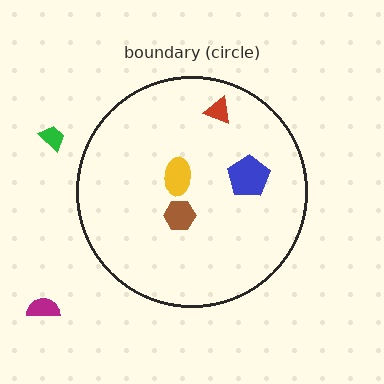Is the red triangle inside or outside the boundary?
Inside.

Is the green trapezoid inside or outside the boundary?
Outside.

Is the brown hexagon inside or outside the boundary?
Inside.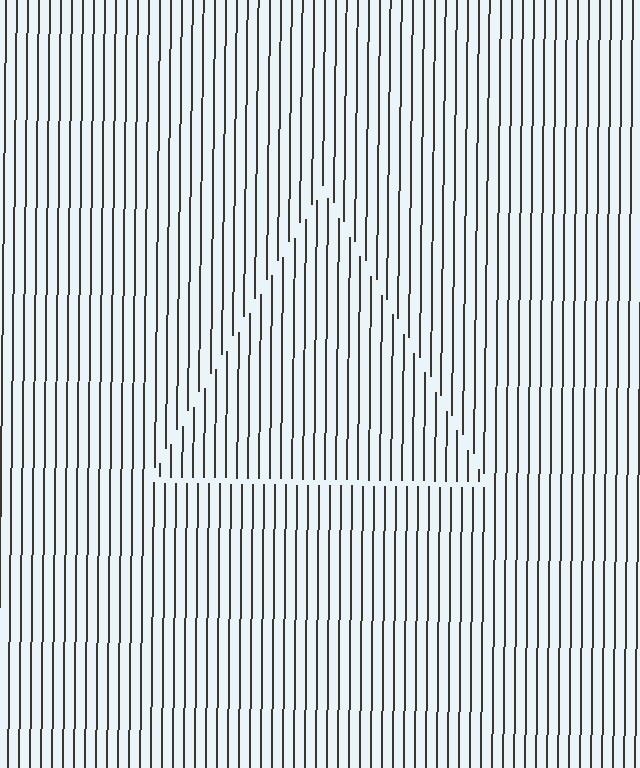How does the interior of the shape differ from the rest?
The interior of the shape contains the same grating, shifted by half a period — the contour is defined by the phase discontinuity where line-ends from the inner and outer gratings abut.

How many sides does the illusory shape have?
3 sides — the line-ends trace a triangle.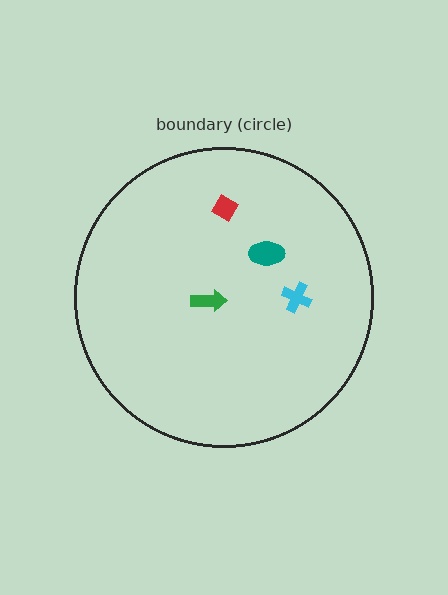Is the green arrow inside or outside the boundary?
Inside.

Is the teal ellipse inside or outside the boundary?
Inside.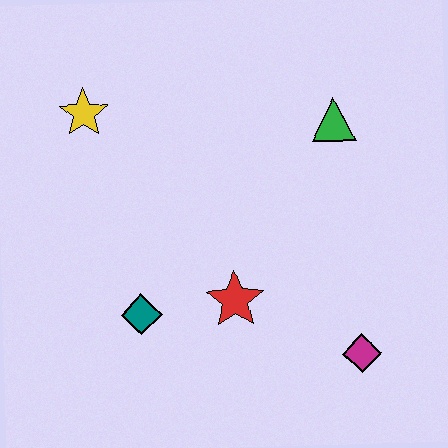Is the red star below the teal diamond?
No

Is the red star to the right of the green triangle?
No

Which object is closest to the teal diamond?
The red star is closest to the teal diamond.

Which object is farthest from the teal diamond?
The green triangle is farthest from the teal diamond.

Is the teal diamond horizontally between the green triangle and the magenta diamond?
No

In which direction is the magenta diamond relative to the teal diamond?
The magenta diamond is to the right of the teal diamond.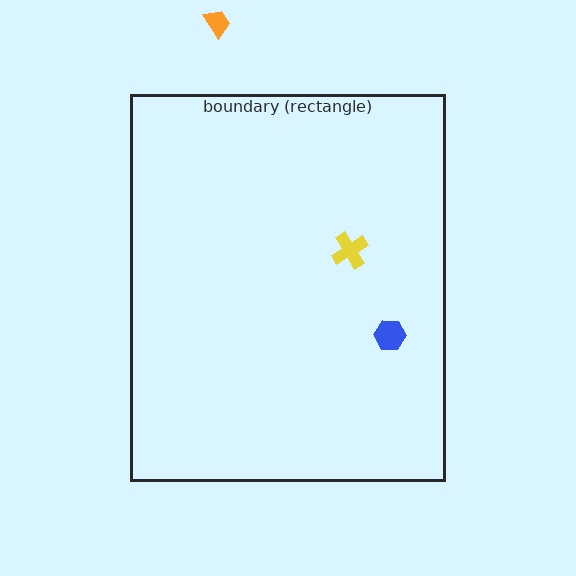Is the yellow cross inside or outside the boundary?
Inside.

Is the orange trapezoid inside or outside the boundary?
Outside.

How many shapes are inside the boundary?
2 inside, 1 outside.